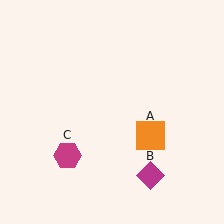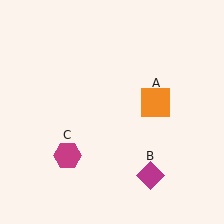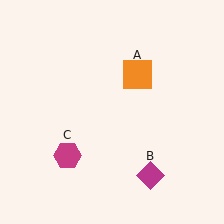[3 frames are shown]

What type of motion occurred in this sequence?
The orange square (object A) rotated counterclockwise around the center of the scene.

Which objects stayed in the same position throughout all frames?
Magenta diamond (object B) and magenta hexagon (object C) remained stationary.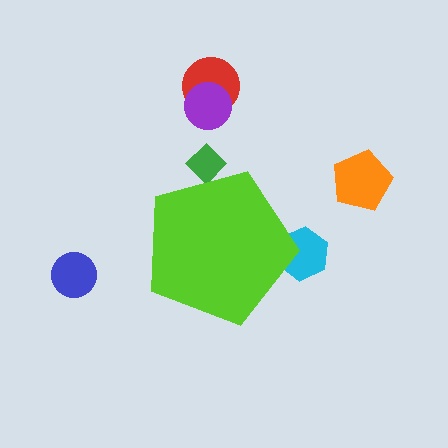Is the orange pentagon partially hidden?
No, the orange pentagon is fully visible.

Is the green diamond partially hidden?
Yes, the green diamond is partially hidden behind the lime pentagon.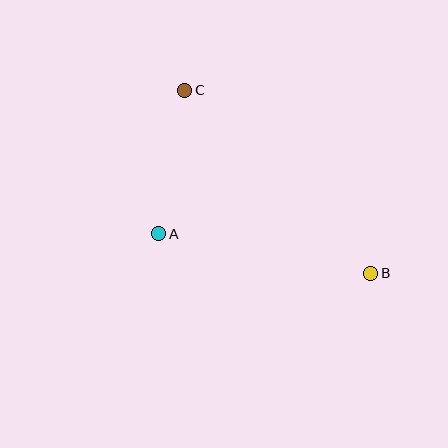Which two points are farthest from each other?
Points B and C are farthest from each other.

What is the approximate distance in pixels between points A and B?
The distance between A and B is approximately 216 pixels.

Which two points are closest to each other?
Points A and C are closest to each other.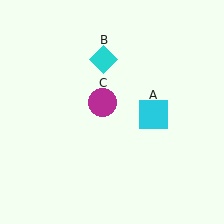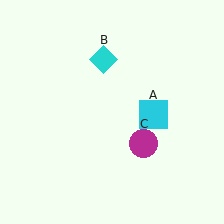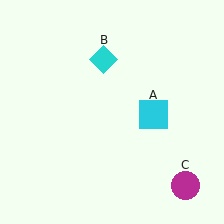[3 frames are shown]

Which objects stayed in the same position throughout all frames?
Cyan square (object A) and cyan diamond (object B) remained stationary.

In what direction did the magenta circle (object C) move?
The magenta circle (object C) moved down and to the right.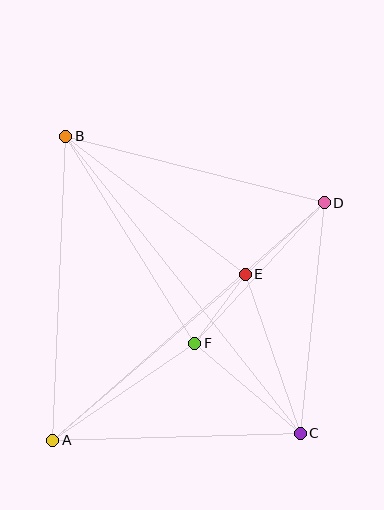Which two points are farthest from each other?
Points B and C are farthest from each other.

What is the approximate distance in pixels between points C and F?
The distance between C and F is approximately 139 pixels.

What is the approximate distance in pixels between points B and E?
The distance between B and E is approximately 226 pixels.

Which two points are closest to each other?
Points E and F are closest to each other.